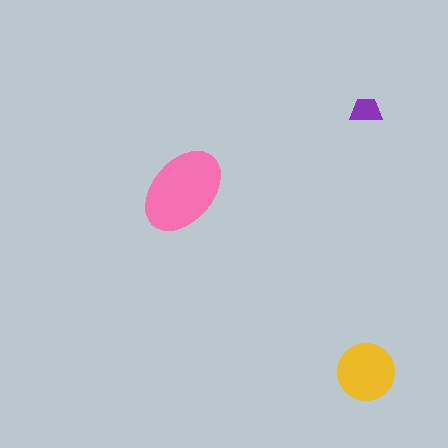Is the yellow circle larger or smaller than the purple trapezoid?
Larger.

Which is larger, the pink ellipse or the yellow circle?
The pink ellipse.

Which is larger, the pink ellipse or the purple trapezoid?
The pink ellipse.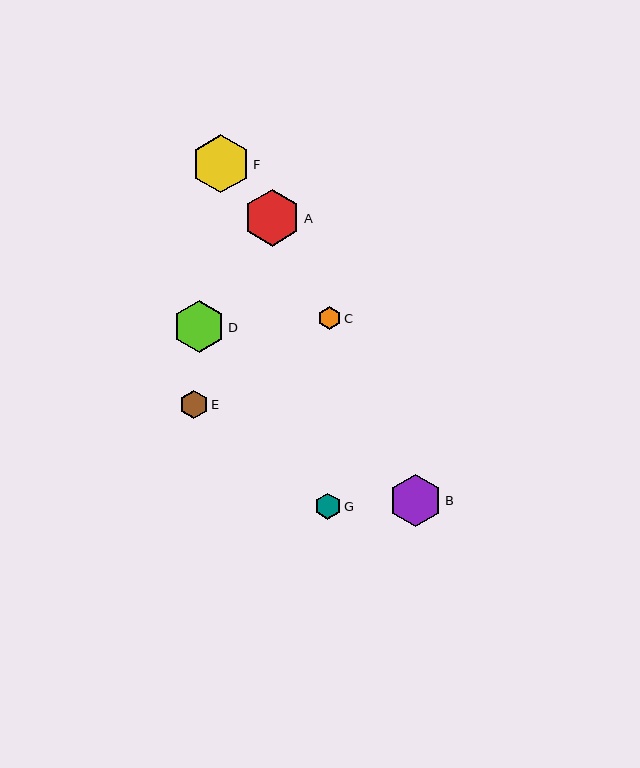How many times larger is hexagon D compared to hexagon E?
Hexagon D is approximately 1.8 times the size of hexagon E.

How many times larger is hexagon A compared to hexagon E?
Hexagon A is approximately 2.0 times the size of hexagon E.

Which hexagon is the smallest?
Hexagon C is the smallest with a size of approximately 23 pixels.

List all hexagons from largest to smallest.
From largest to smallest: F, A, B, D, E, G, C.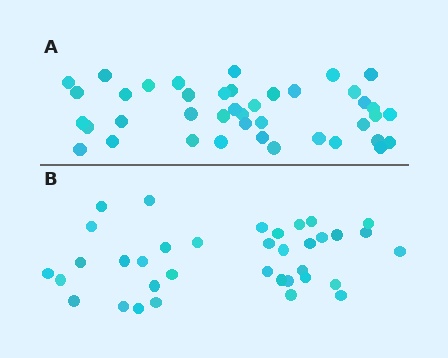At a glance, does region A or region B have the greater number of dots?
Region A (the top region) has more dots.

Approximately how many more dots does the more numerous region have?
Region A has about 5 more dots than region B.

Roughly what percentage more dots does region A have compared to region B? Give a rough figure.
About 15% more.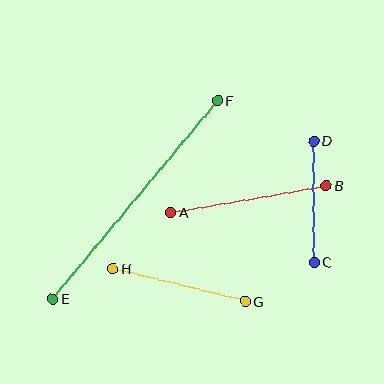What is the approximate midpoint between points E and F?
The midpoint is at approximately (135, 199) pixels.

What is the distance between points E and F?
The distance is approximately 258 pixels.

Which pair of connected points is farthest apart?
Points E and F are farthest apart.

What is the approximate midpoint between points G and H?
The midpoint is at approximately (179, 285) pixels.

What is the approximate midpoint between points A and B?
The midpoint is at approximately (248, 199) pixels.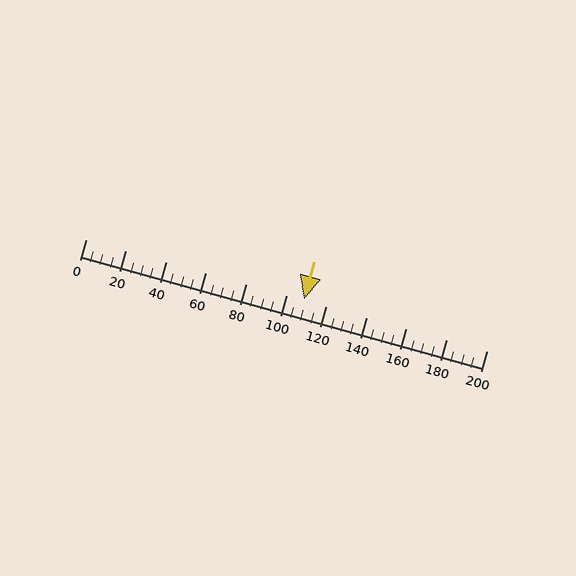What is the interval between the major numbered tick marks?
The major tick marks are spaced 20 units apart.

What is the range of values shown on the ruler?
The ruler shows values from 0 to 200.